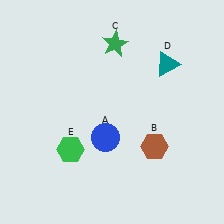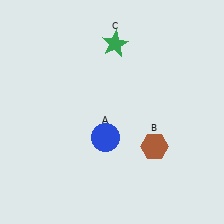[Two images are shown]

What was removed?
The teal triangle (D), the green hexagon (E) were removed in Image 2.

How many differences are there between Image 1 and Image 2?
There are 2 differences between the two images.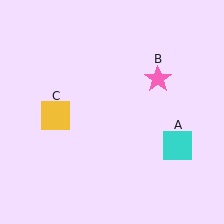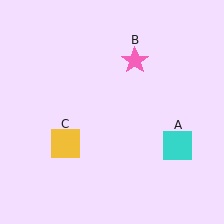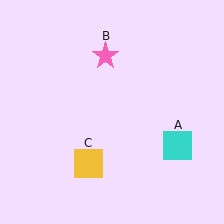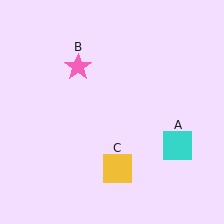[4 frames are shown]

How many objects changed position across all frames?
2 objects changed position: pink star (object B), yellow square (object C).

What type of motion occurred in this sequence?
The pink star (object B), yellow square (object C) rotated counterclockwise around the center of the scene.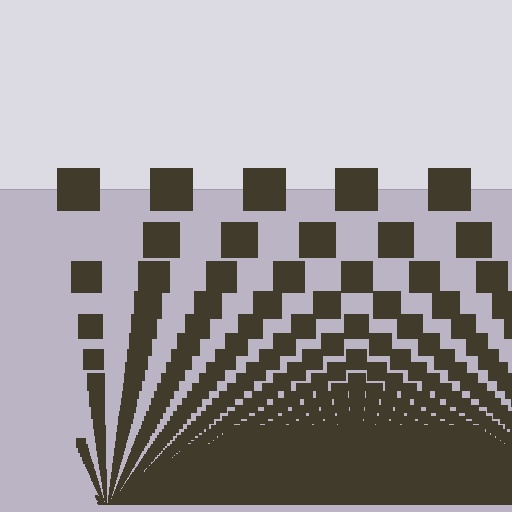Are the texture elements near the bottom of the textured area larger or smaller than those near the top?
Smaller. The gradient is inverted — elements near the bottom are smaller and denser.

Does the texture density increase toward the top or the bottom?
Density increases toward the bottom.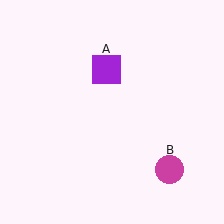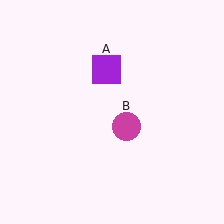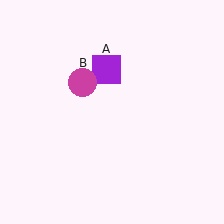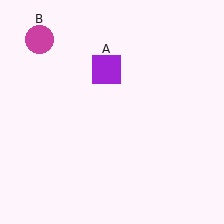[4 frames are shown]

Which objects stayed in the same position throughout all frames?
Purple square (object A) remained stationary.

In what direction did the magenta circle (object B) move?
The magenta circle (object B) moved up and to the left.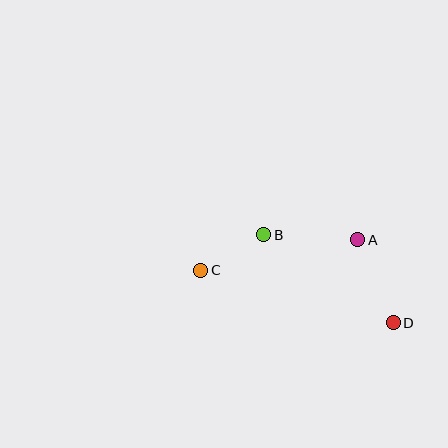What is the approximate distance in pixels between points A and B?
The distance between A and B is approximately 94 pixels.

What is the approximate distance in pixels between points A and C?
The distance between A and C is approximately 160 pixels.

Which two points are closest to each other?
Points B and C are closest to each other.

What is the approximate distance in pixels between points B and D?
The distance between B and D is approximately 157 pixels.